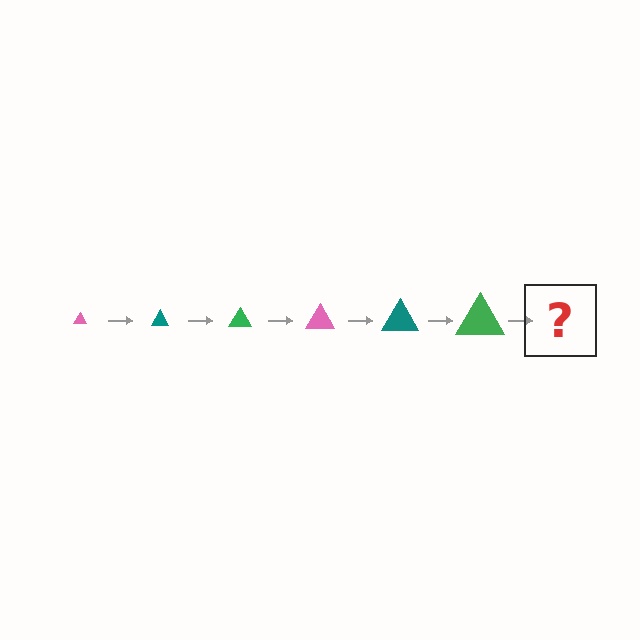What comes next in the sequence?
The next element should be a pink triangle, larger than the previous one.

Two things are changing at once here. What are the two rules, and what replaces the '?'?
The two rules are that the triangle grows larger each step and the color cycles through pink, teal, and green. The '?' should be a pink triangle, larger than the previous one.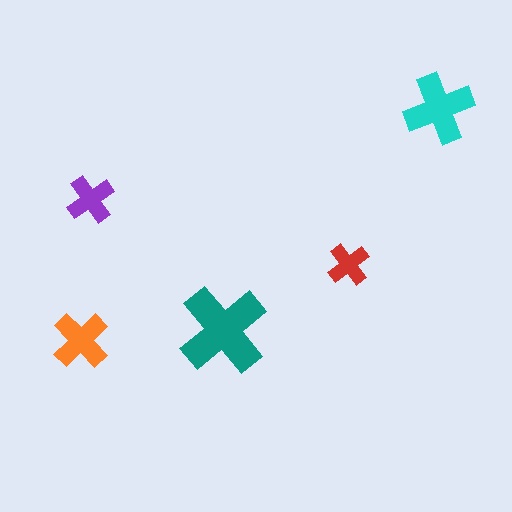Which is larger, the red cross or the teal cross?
The teal one.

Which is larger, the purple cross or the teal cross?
The teal one.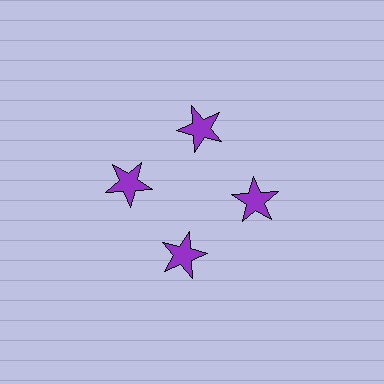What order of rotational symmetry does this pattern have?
This pattern has 4-fold rotational symmetry.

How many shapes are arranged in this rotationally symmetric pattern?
There are 4 shapes, arranged in 4 groups of 1.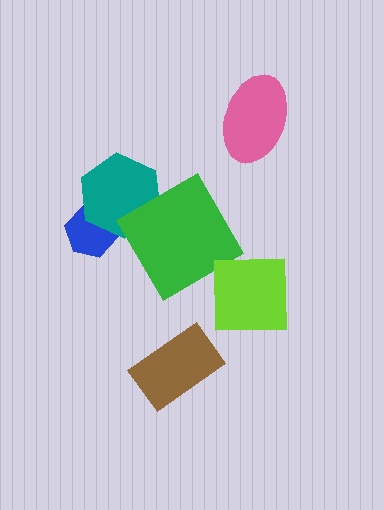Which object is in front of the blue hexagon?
The teal hexagon is in front of the blue hexagon.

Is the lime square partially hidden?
No, no other shape covers it.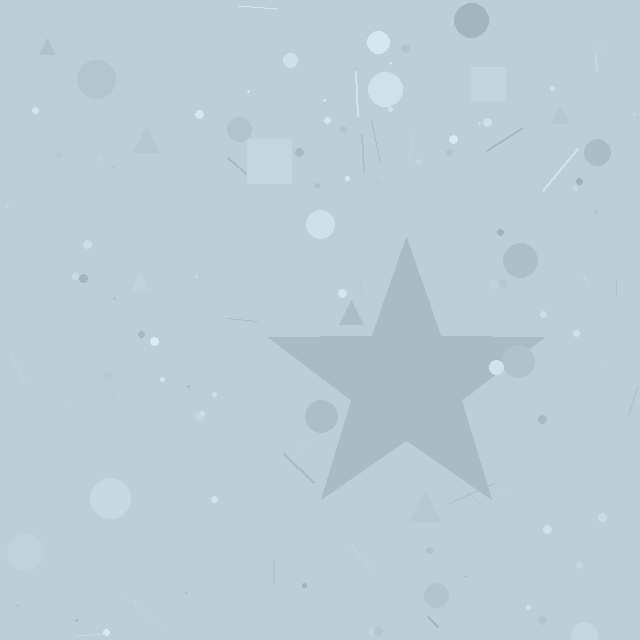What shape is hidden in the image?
A star is hidden in the image.